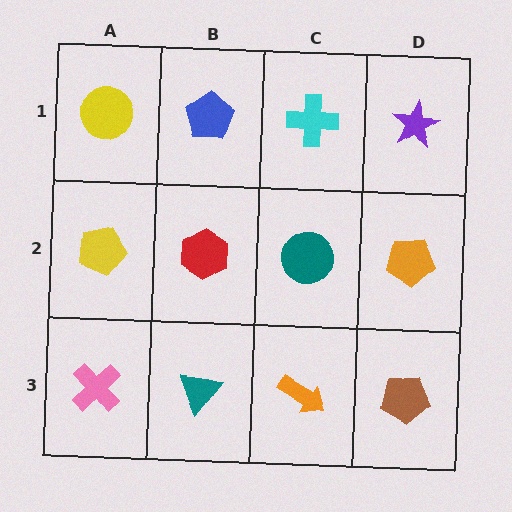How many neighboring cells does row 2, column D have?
3.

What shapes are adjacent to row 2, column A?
A yellow circle (row 1, column A), a pink cross (row 3, column A), a red hexagon (row 2, column B).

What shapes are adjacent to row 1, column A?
A yellow pentagon (row 2, column A), a blue pentagon (row 1, column B).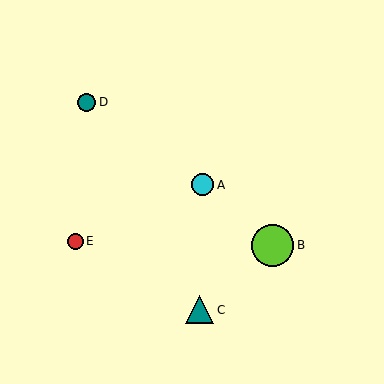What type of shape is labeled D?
Shape D is a teal circle.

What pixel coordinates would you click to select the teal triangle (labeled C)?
Click at (200, 310) to select the teal triangle C.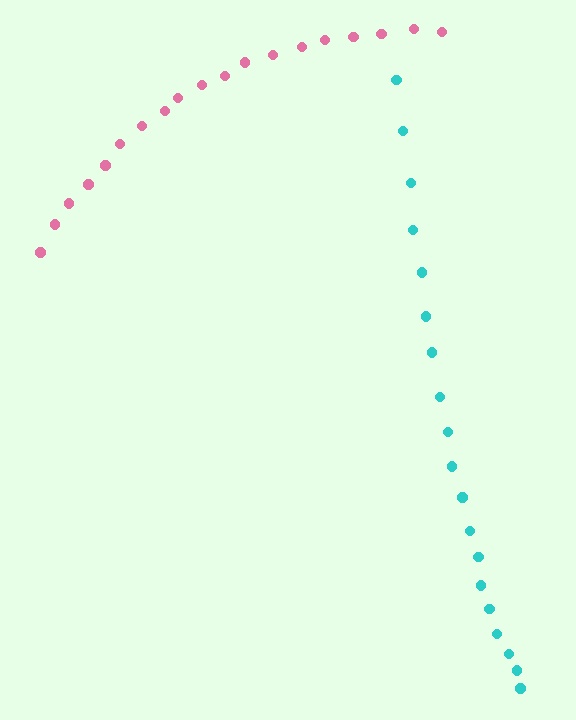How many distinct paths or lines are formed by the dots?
There are 2 distinct paths.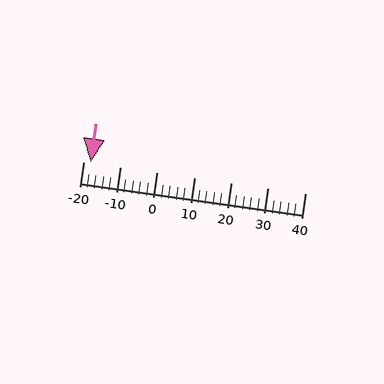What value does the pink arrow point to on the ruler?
The pink arrow points to approximately -18.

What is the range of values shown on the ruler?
The ruler shows values from -20 to 40.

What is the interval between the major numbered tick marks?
The major tick marks are spaced 10 units apart.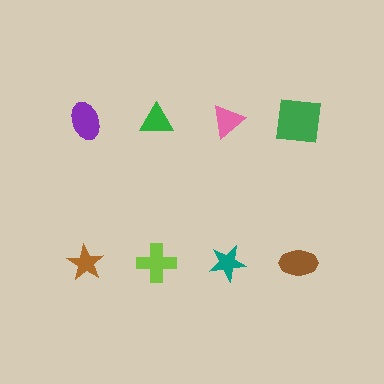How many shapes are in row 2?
4 shapes.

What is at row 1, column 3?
A pink triangle.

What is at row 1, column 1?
A purple ellipse.